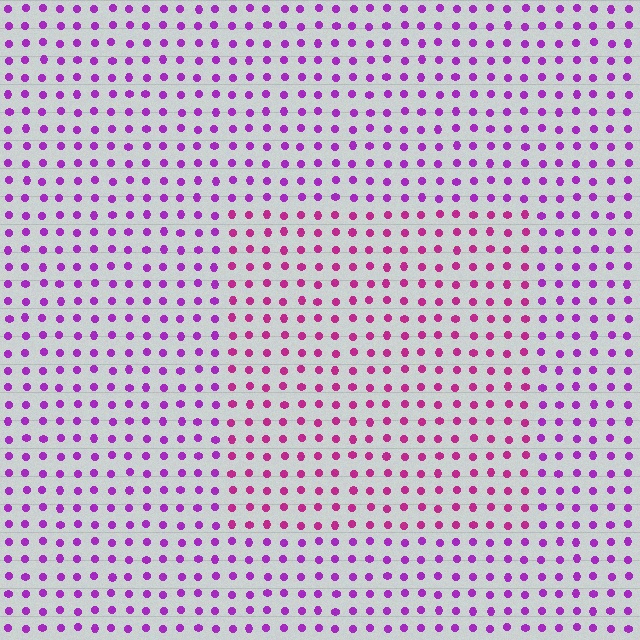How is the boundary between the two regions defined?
The boundary is defined purely by a slight shift in hue (about 30 degrees). Spacing, size, and orientation are identical on both sides.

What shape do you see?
I see a rectangle.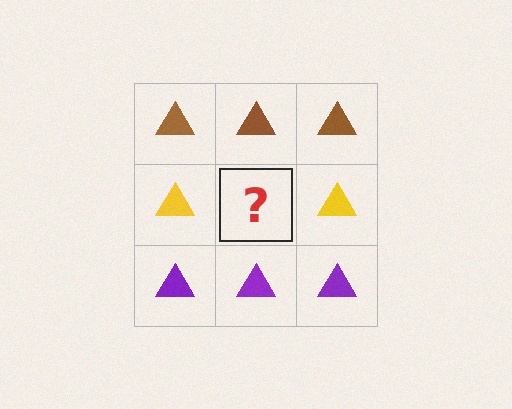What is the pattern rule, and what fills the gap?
The rule is that each row has a consistent color. The gap should be filled with a yellow triangle.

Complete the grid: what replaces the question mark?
The question mark should be replaced with a yellow triangle.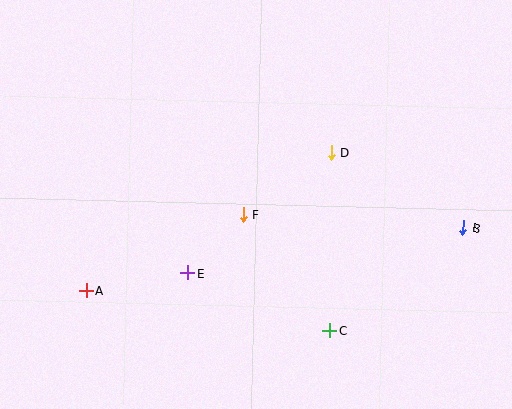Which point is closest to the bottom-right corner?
Point B is closest to the bottom-right corner.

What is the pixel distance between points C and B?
The distance between C and B is 169 pixels.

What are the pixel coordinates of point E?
Point E is at (188, 273).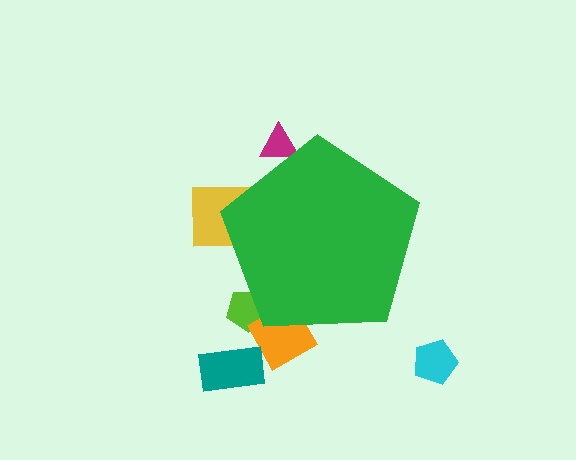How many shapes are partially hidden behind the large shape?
4 shapes are partially hidden.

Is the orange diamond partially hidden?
Yes, the orange diamond is partially hidden behind the green pentagon.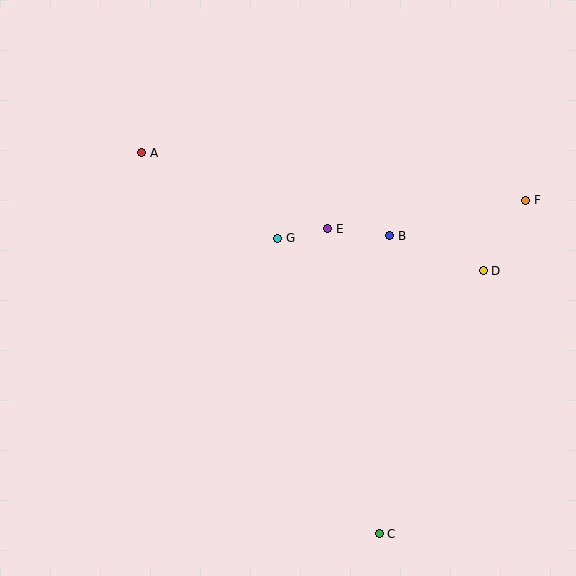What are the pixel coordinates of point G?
Point G is at (278, 238).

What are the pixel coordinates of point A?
Point A is at (142, 153).